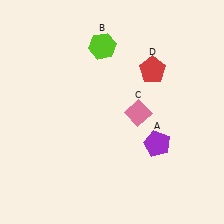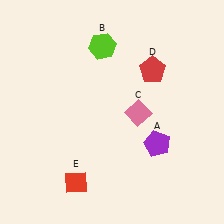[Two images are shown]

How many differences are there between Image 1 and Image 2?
There is 1 difference between the two images.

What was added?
A red diamond (E) was added in Image 2.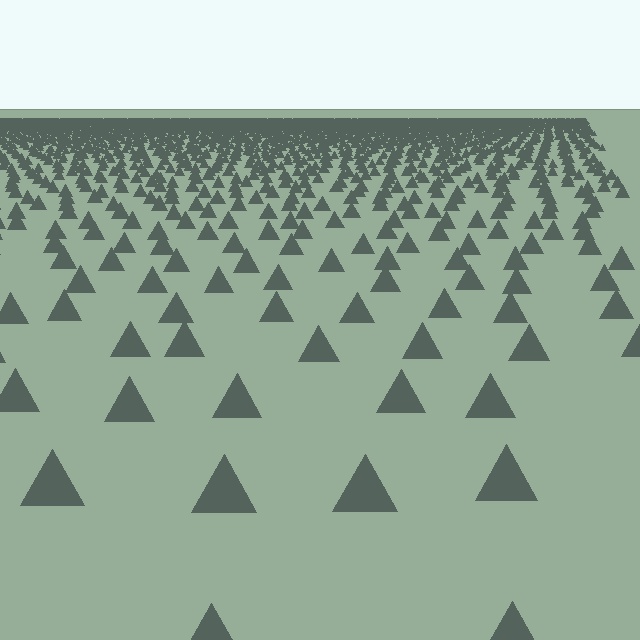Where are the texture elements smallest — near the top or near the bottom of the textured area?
Near the top.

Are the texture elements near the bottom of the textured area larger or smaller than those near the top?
Larger. Near the bottom, elements are closer to the viewer and appear at a bigger on-screen size.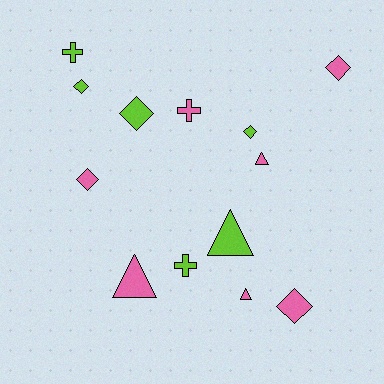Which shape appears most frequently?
Diamond, with 6 objects.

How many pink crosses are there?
There is 1 pink cross.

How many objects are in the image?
There are 13 objects.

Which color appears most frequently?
Pink, with 7 objects.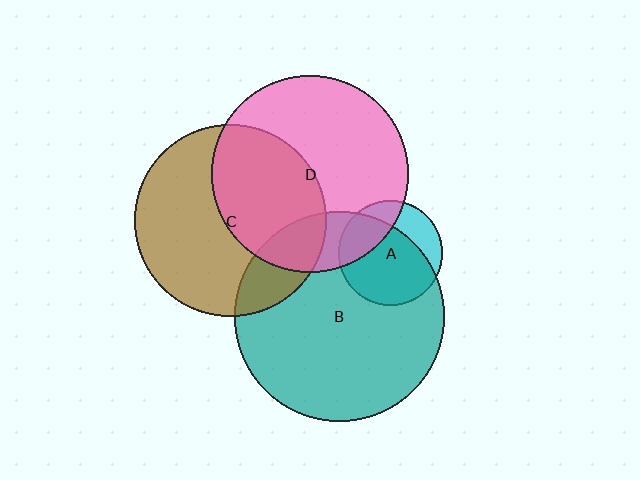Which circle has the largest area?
Circle B (teal).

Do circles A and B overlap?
Yes.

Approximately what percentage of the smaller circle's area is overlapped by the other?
Approximately 75%.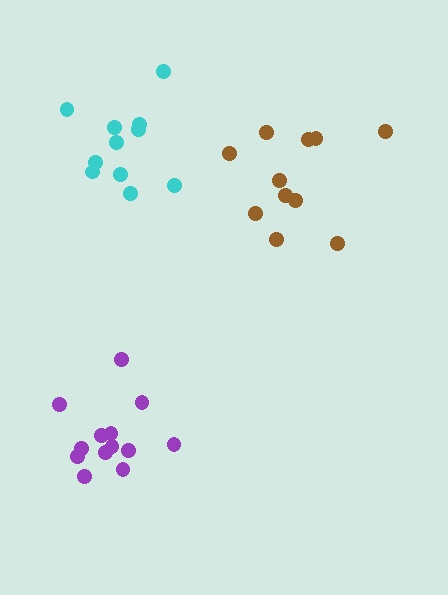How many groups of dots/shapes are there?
There are 3 groups.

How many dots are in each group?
Group 1: 13 dots, Group 2: 11 dots, Group 3: 11 dots (35 total).